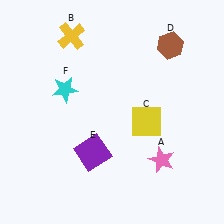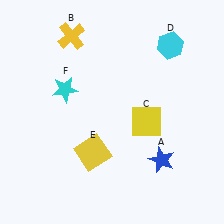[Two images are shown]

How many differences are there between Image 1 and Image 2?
There are 3 differences between the two images.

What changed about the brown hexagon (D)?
In Image 1, D is brown. In Image 2, it changed to cyan.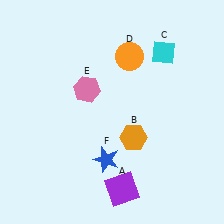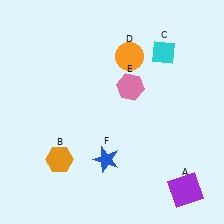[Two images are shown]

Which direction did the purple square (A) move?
The purple square (A) moved right.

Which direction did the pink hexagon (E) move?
The pink hexagon (E) moved right.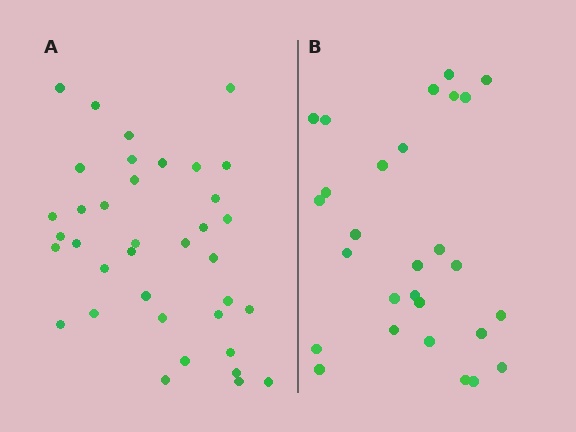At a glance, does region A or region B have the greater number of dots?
Region A (the left region) has more dots.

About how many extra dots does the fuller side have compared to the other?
Region A has roughly 8 or so more dots than region B.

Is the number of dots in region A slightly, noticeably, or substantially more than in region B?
Region A has noticeably more, but not dramatically so. The ratio is roughly 1.3 to 1.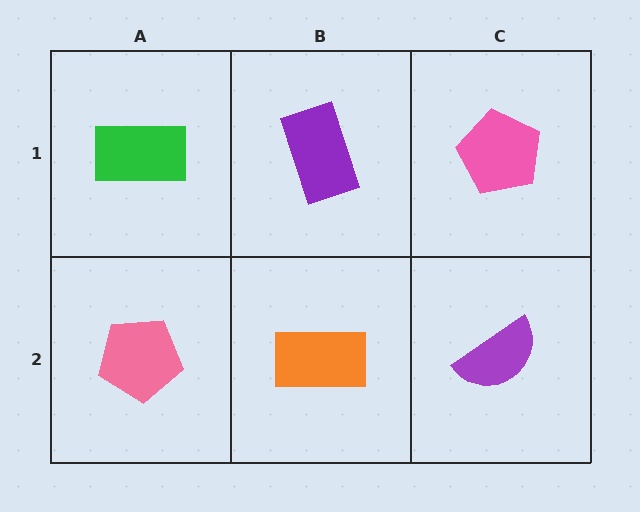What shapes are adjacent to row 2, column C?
A pink pentagon (row 1, column C), an orange rectangle (row 2, column B).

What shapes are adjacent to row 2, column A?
A green rectangle (row 1, column A), an orange rectangle (row 2, column B).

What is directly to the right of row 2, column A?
An orange rectangle.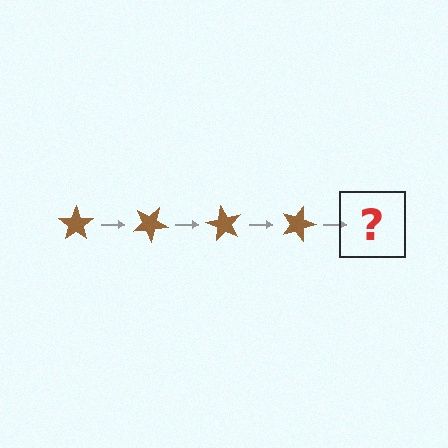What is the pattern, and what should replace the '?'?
The pattern is that the star rotates 30 degrees each step. The '?' should be a brown star rotated 120 degrees.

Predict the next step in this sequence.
The next step is a brown star rotated 120 degrees.